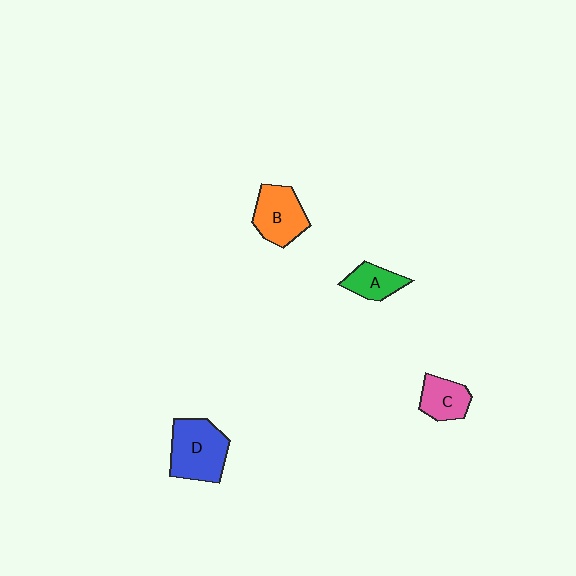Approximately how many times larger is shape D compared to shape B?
Approximately 1.2 times.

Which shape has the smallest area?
Shape A (green).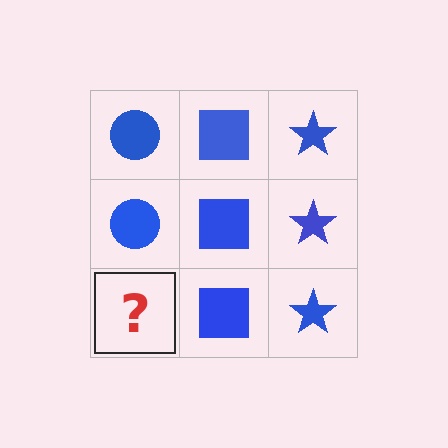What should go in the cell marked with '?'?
The missing cell should contain a blue circle.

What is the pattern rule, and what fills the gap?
The rule is that each column has a consistent shape. The gap should be filled with a blue circle.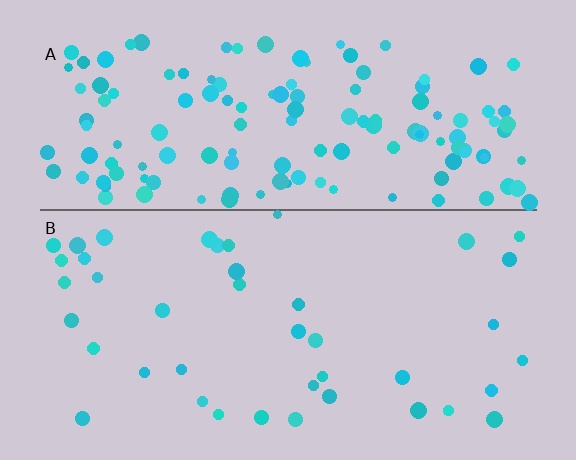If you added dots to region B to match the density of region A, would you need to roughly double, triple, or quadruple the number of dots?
Approximately triple.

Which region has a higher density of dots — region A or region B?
A (the top).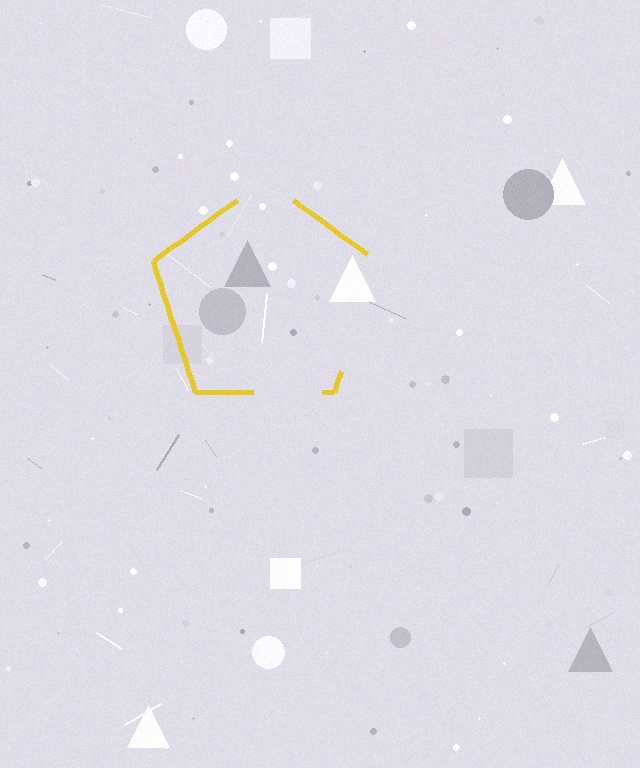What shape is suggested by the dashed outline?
The dashed outline suggests a pentagon.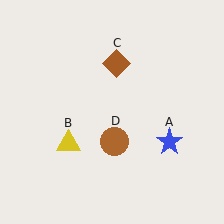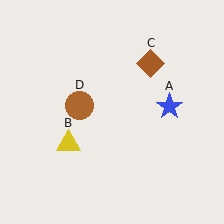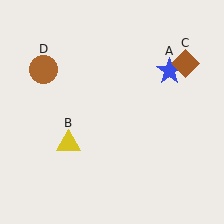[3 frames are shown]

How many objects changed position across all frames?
3 objects changed position: blue star (object A), brown diamond (object C), brown circle (object D).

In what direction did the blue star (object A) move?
The blue star (object A) moved up.